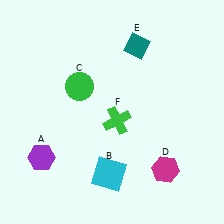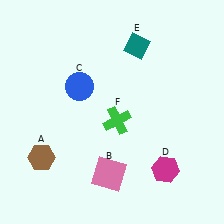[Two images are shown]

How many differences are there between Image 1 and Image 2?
There are 3 differences between the two images.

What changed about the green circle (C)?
In Image 1, C is green. In Image 2, it changed to blue.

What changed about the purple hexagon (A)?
In Image 1, A is purple. In Image 2, it changed to brown.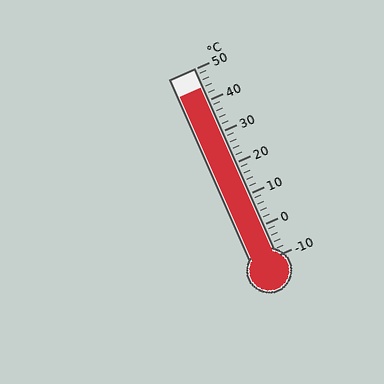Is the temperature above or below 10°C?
The temperature is above 10°C.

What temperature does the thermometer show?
The thermometer shows approximately 44°C.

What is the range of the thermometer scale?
The thermometer scale ranges from -10°C to 50°C.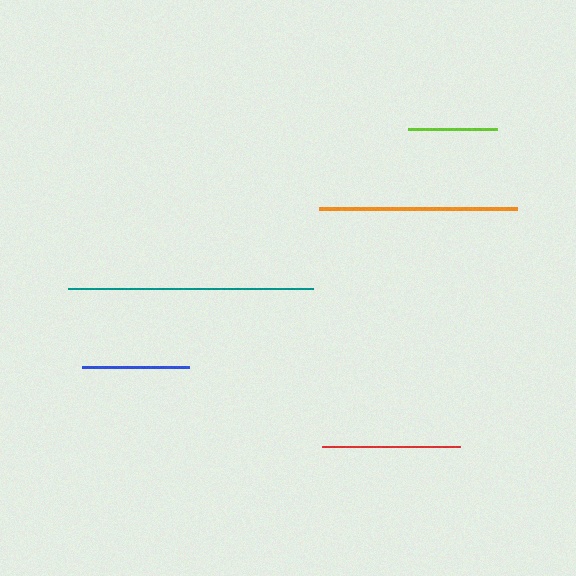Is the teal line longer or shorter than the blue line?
The teal line is longer than the blue line.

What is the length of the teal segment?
The teal segment is approximately 245 pixels long.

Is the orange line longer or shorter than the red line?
The orange line is longer than the red line.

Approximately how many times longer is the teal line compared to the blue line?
The teal line is approximately 2.3 times the length of the blue line.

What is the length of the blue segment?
The blue segment is approximately 107 pixels long.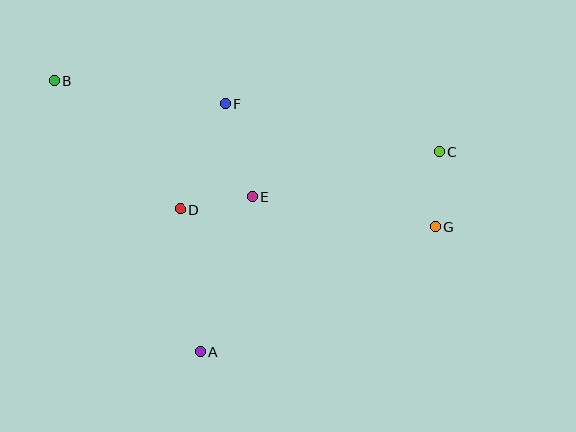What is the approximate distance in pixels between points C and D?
The distance between C and D is approximately 265 pixels.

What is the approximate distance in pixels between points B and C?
The distance between B and C is approximately 392 pixels.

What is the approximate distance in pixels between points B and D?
The distance between B and D is approximately 180 pixels.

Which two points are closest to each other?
Points D and E are closest to each other.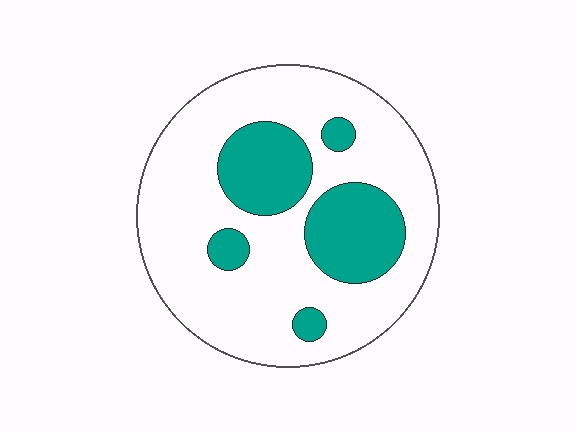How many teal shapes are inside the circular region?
5.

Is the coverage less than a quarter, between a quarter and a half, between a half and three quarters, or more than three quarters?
Between a quarter and a half.